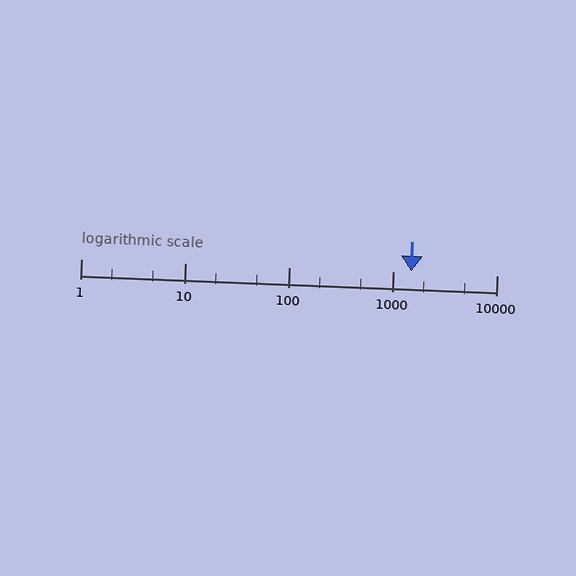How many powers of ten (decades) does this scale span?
The scale spans 4 decades, from 1 to 10000.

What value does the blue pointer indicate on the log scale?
The pointer indicates approximately 1500.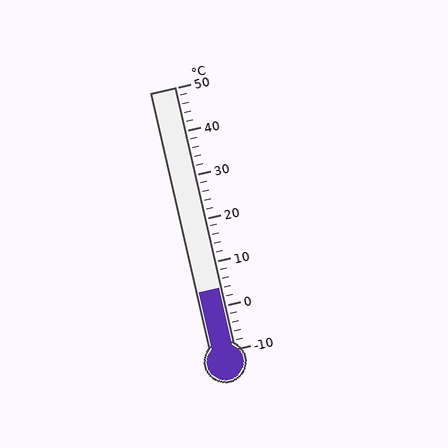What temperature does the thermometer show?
The thermometer shows approximately 4°C.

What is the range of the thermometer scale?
The thermometer scale ranges from -10°C to 50°C.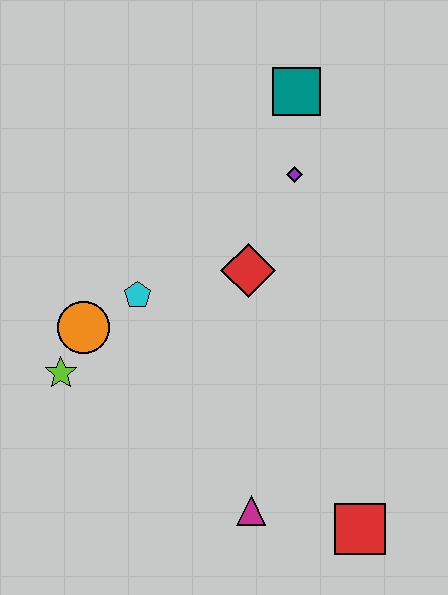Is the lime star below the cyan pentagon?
Yes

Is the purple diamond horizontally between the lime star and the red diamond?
No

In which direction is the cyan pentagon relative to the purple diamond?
The cyan pentagon is to the left of the purple diamond.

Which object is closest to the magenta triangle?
The red square is closest to the magenta triangle.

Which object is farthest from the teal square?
The red square is farthest from the teal square.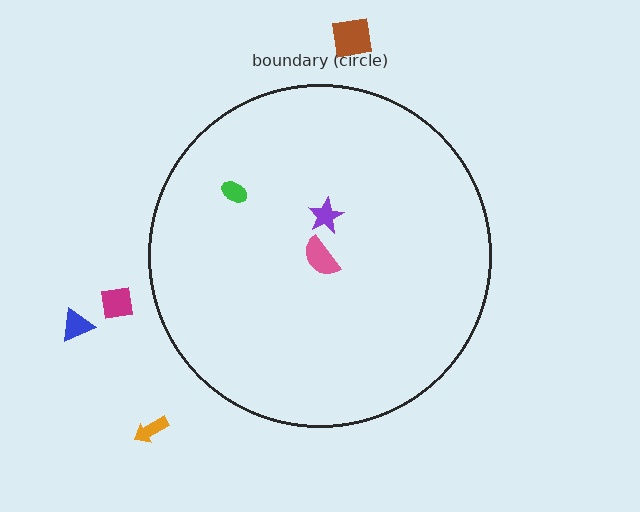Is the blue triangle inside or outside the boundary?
Outside.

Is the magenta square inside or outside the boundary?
Outside.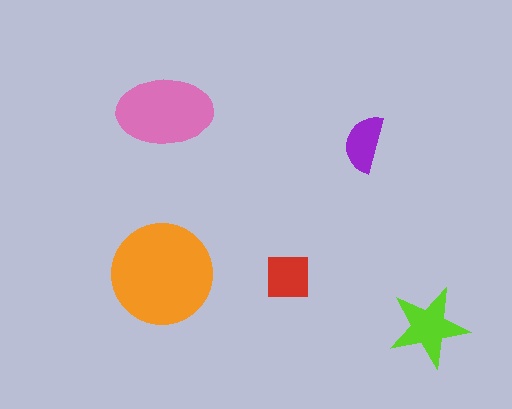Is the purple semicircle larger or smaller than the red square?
Smaller.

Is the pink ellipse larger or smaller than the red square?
Larger.